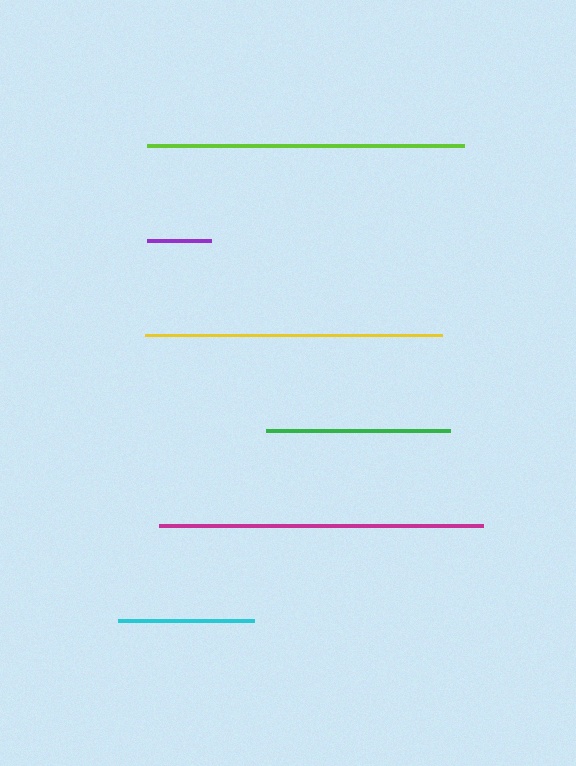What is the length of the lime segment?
The lime segment is approximately 316 pixels long.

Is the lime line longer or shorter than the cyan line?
The lime line is longer than the cyan line.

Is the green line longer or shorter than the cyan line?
The green line is longer than the cyan line.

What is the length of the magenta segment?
The magenta segment is approximately 324 pixels long.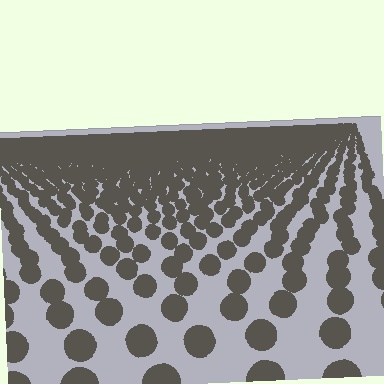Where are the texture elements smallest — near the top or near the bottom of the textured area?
Near the top.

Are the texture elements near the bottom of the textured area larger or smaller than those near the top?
Larger. Near the bottom, elements are closer to the viewer and appear at a bigger on-screen size.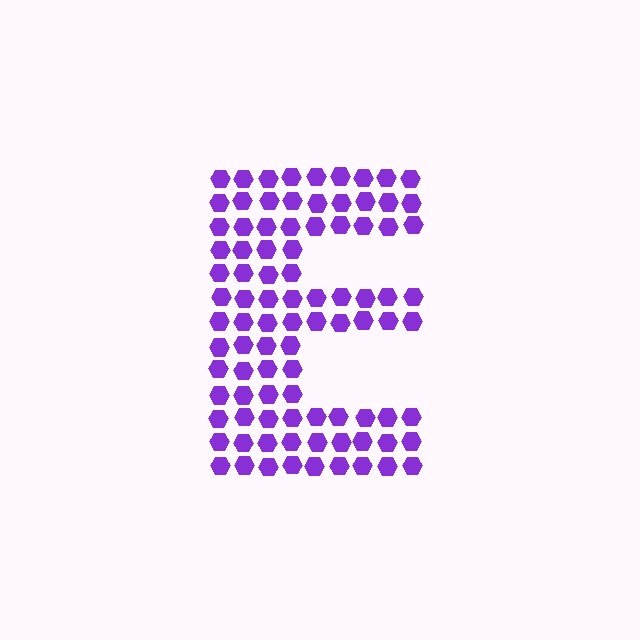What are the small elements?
The small elements are hexagons.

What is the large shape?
The large shape is the letter E.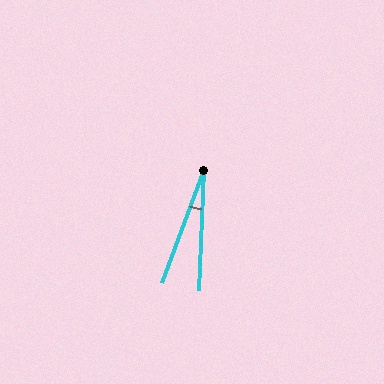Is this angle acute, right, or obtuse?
It is acute.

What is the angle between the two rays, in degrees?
Approximately 18 degrees.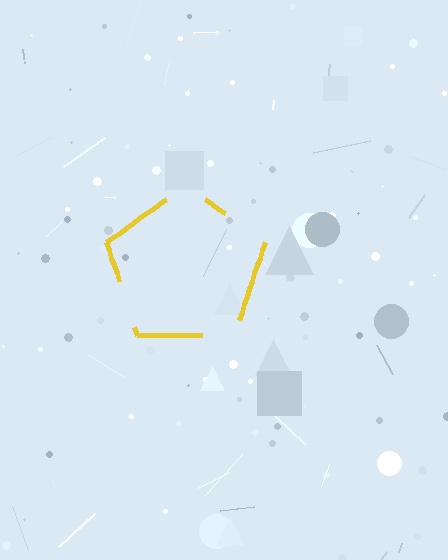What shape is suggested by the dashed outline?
The dashed outline suggests a pentagon.